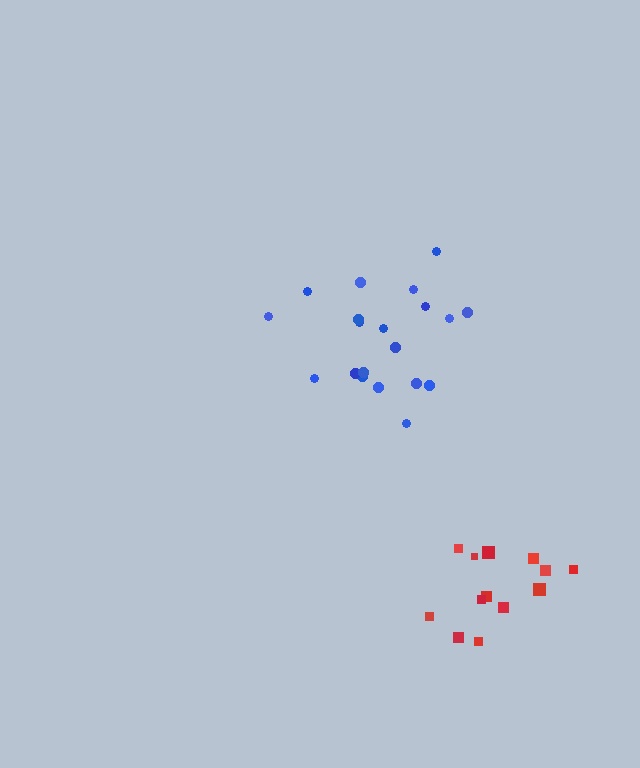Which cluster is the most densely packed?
Red.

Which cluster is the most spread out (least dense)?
Blue.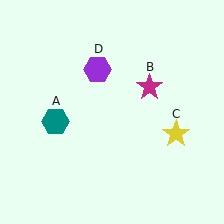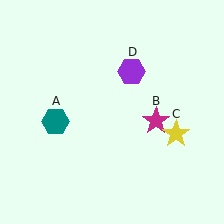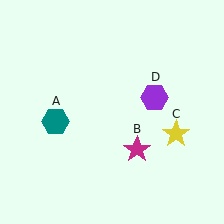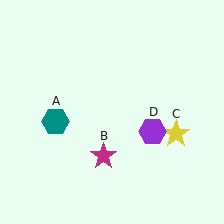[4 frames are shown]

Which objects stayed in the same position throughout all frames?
Teal hexagon (object A) and yellow star (object C) remained stationary.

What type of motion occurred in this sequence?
The magenta star (object B), purple hexagon (object D) rotated clockwise around the center of the scene.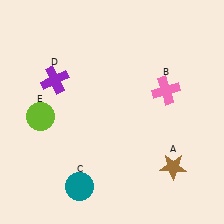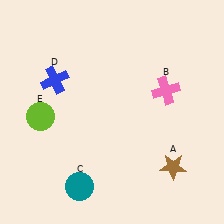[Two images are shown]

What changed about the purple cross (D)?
In Image 1, D is purple. In Image 2, it changed to blue.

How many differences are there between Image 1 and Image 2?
There is 1 difference between the two images.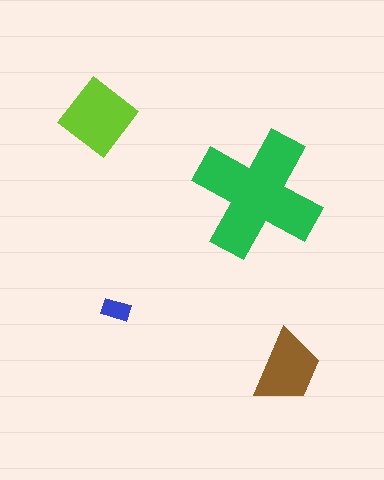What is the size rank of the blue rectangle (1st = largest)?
4th.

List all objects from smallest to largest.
The blue rectangle, the brown trapezoid, the lime diamond, the green cross.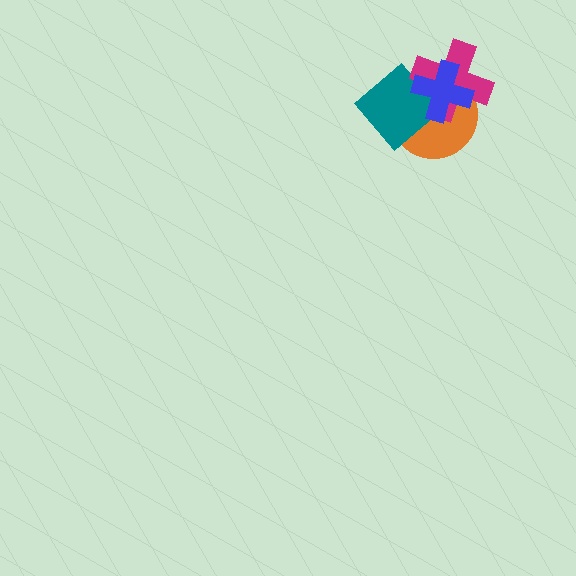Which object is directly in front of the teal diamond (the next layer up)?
The magenta cross is directly in front of the teal diamond.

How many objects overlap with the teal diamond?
3 objects overlap with the teal diamond.